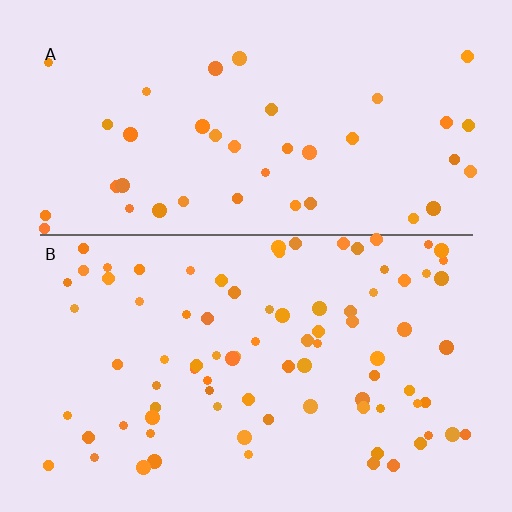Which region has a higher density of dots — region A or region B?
B (the bottom).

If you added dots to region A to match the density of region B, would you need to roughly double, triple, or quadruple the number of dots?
Approximately double.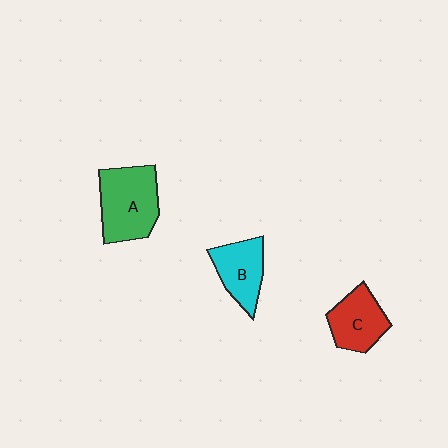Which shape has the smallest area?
Shape B (cyan).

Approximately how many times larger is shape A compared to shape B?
Approximately 1.4 times.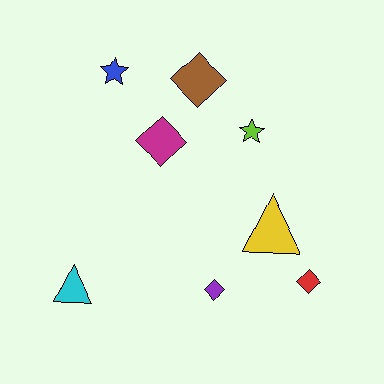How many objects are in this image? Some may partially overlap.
There are 8 objects.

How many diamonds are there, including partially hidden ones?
There are 4 diamonds.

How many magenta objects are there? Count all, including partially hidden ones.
There is 1 magenta object.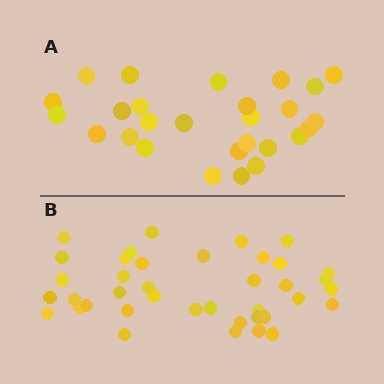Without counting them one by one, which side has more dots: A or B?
Region B (the bottom region) has more dots.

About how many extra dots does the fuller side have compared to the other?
Region B has roughly 12 or so more dots than region A.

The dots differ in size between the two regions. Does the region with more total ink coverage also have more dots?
No. Region A has more total ink coverage because its dots are larger, but region B actually contains more individual dots. Total area can be misleading — the number of items is what matters here.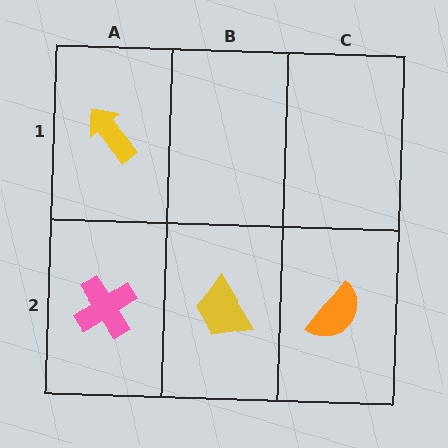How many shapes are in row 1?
1 shape.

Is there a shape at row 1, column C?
No, that cell is empty.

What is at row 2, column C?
An orange semicircle.